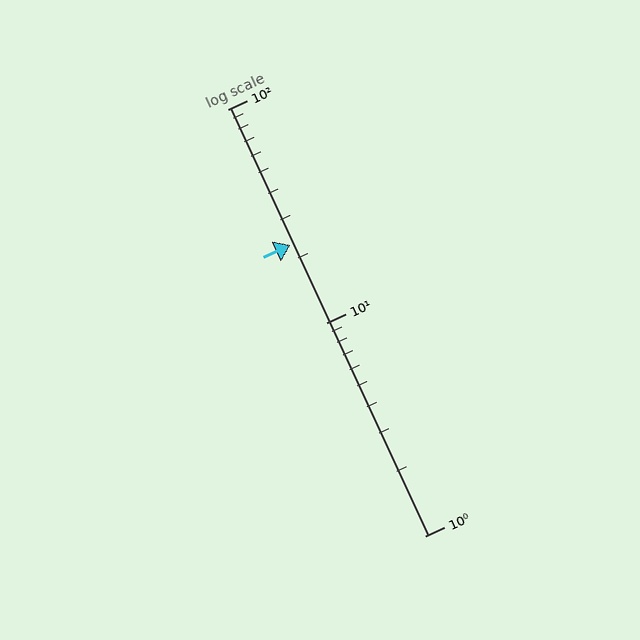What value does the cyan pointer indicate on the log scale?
The pointer indicates approximately 23.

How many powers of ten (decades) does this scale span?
The scale spans 2 decades, from 1 to 100.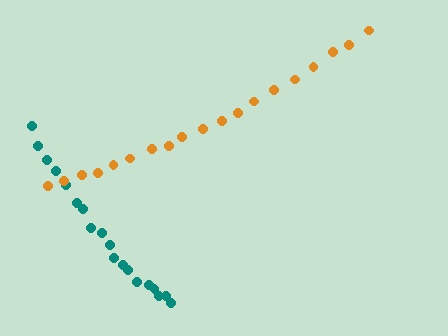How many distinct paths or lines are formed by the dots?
There are 2 distinct paths.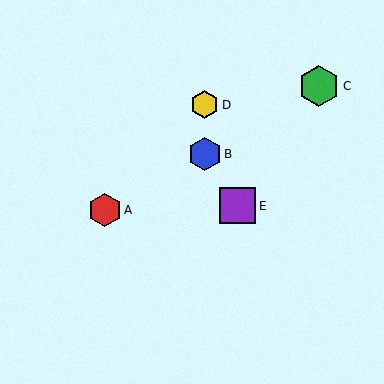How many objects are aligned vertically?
2 objects (B, D) are aligned vertically.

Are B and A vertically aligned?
No, B is at x≈205 and A is at x≈105.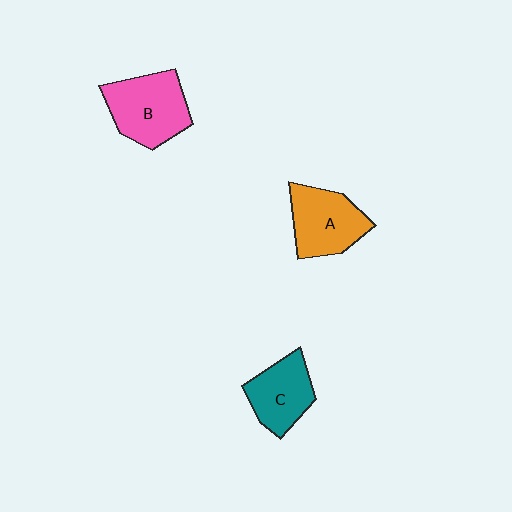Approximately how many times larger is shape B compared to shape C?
Approximately 1.3 times.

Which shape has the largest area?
Shape B (pink).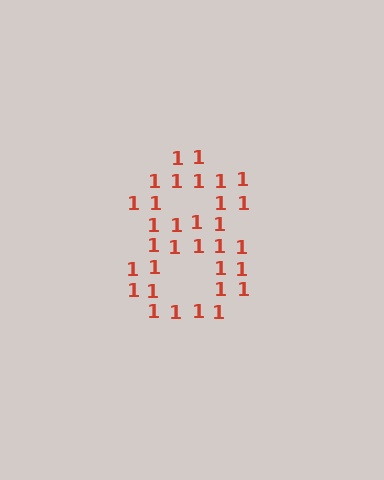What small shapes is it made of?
It is made of small digit 1's.